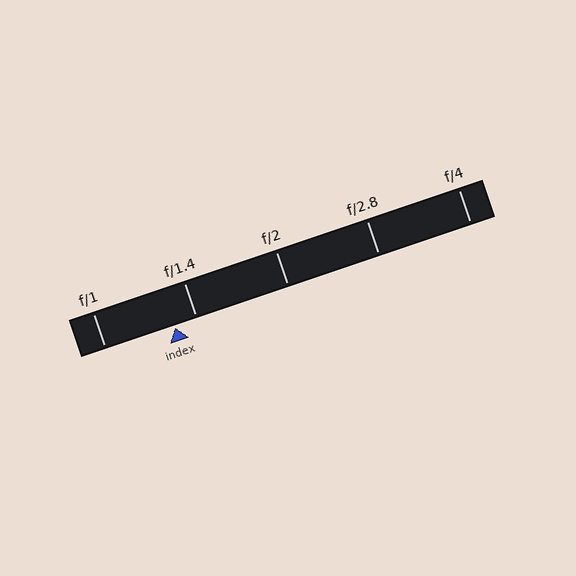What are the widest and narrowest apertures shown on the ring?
The widest aperture shown is f/1 and the narrowest is f/4.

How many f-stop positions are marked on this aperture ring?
There are 5 f-stop positions marked.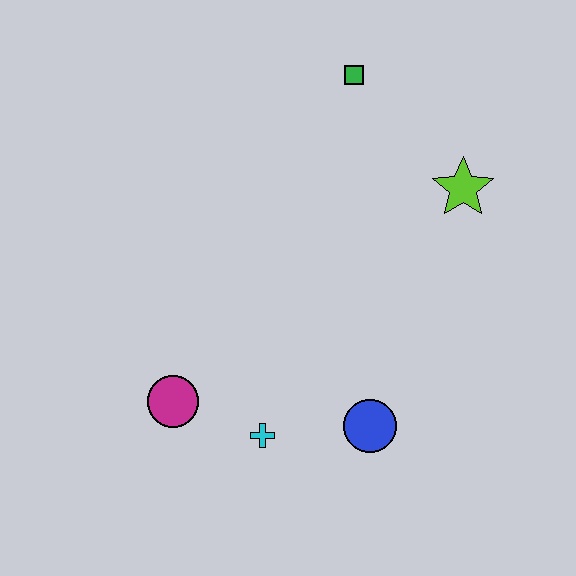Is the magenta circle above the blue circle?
Yes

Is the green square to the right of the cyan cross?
Yes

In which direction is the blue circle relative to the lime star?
The blue circle is below the lime star.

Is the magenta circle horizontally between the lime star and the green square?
No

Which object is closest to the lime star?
The green square is closest to the lime star.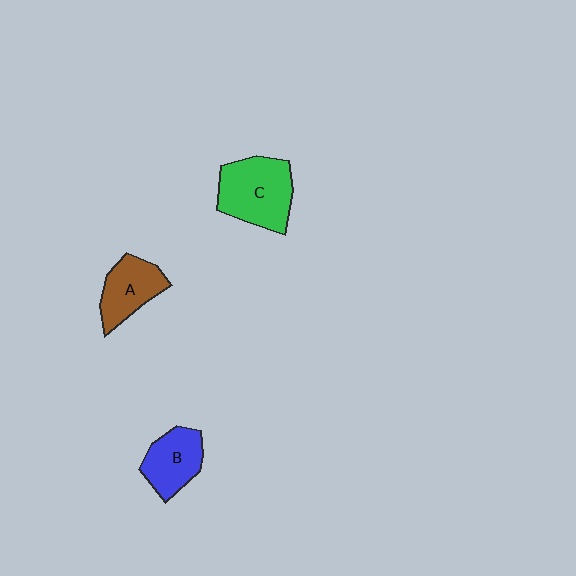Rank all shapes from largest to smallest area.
From largest to smallest: C (green), A (brown), B (blue).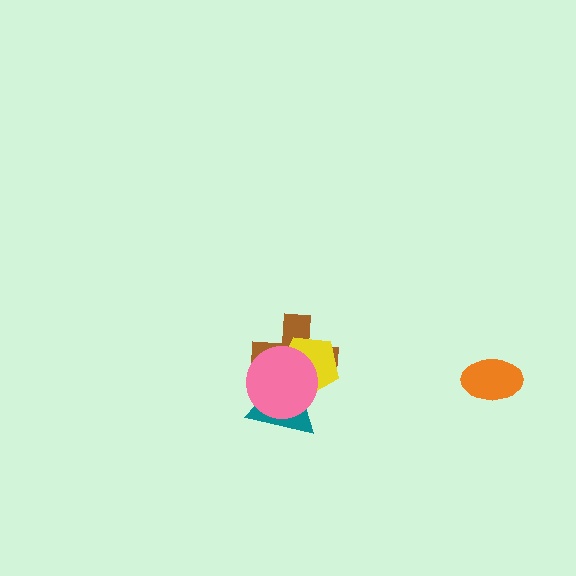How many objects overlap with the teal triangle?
3 objects overlap with the teal triangle.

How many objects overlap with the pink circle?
3 objects overlap with the pink circle.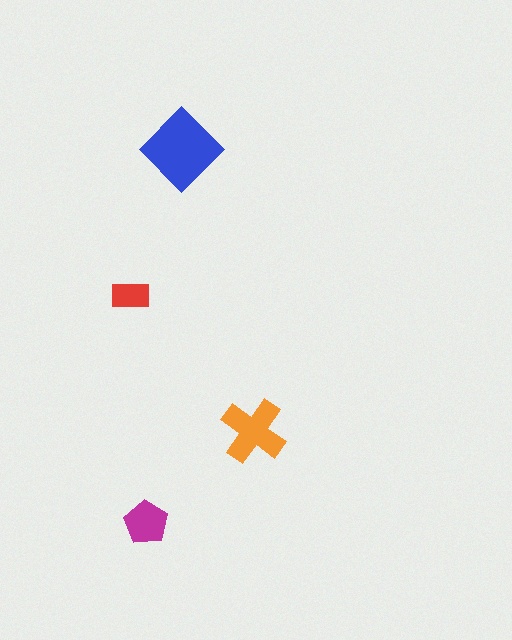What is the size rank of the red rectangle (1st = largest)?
4th.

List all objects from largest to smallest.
The blue diamond, the orange cross, the magenta pentagon, the red rectangle.